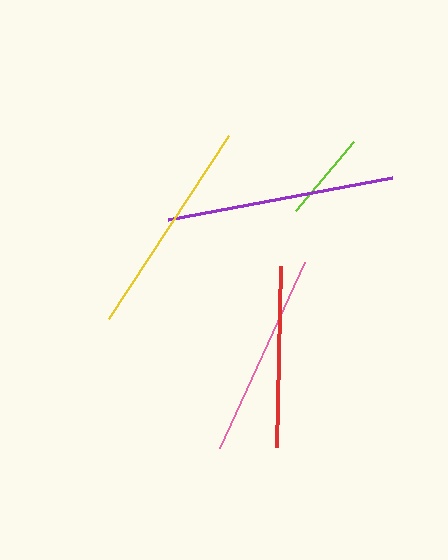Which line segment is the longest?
The purple line is the longest at approximately 228 pixels.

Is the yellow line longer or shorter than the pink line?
The yellow line is longer than the pink line.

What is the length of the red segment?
The red segment is approximately 180 pixels long.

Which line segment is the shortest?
The lime line is the shortest at approximately 91 pixels.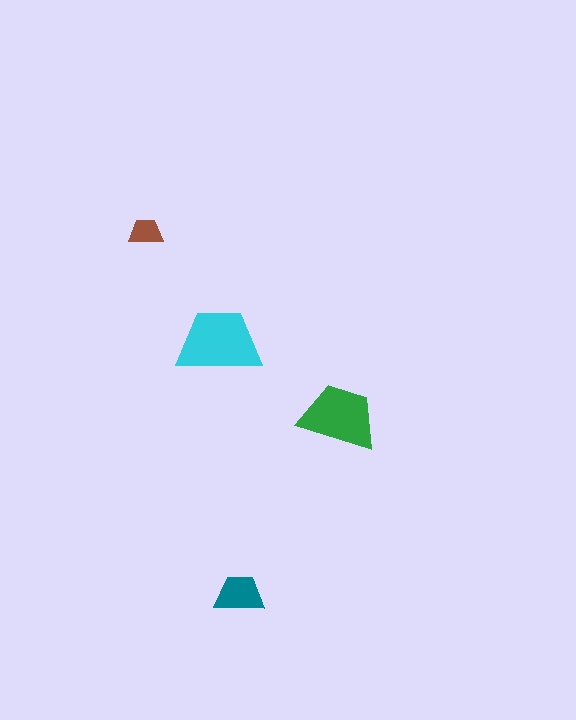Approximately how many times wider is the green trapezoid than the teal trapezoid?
About 1.5 times wider.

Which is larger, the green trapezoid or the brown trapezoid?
The green one.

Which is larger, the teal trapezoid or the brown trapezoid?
The teal one.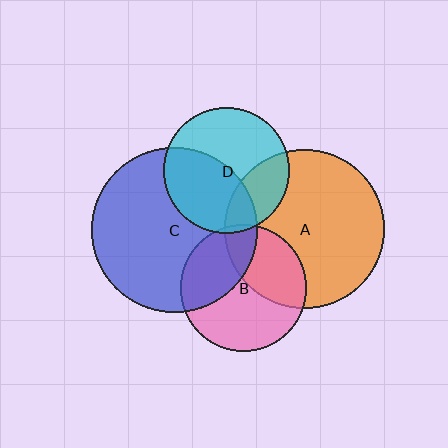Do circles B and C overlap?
Yes.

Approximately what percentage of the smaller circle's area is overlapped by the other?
Approximately 35%.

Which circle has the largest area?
Circle C (blue).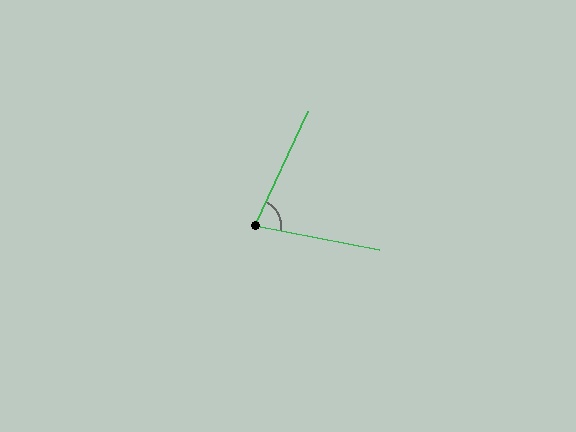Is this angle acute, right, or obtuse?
It is acute.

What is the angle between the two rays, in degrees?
Approximately 76 degrees.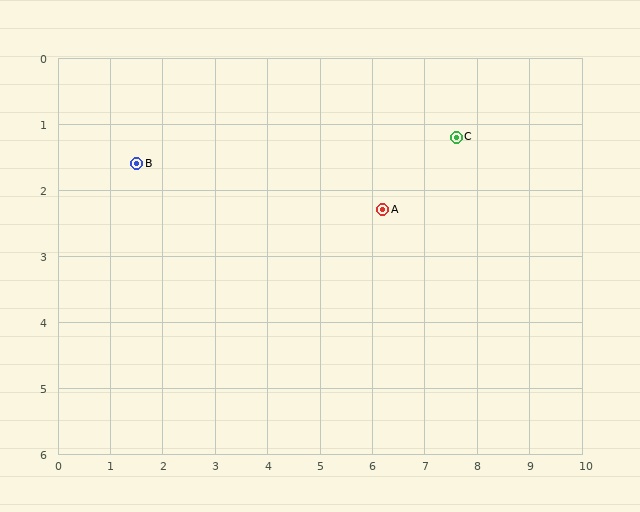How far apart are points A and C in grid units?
Points A and C are about 1.8 grid units apart.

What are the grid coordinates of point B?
Point B is at approximately (1.5, 1.6).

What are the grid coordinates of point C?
Point C is at approximately (7.6, 1.2).